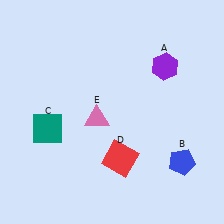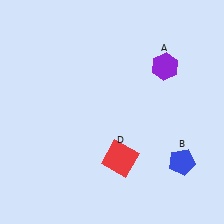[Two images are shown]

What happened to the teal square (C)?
The teal square (C) was removed in Image 2. It was in the bottom-left area of Image 1.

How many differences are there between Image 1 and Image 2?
There are 2 differences between the two images.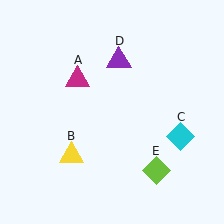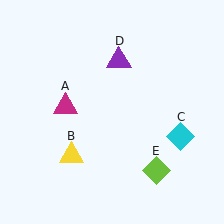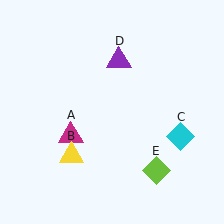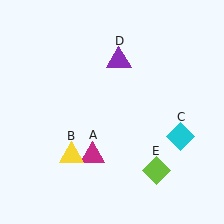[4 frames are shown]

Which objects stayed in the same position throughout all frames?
Yellow triangle (object B) and cyan diamond (object C) and purple triangle (object D) and lime diamond (object E) remained stationary.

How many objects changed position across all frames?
1 object changed position: magenta triangle (object A).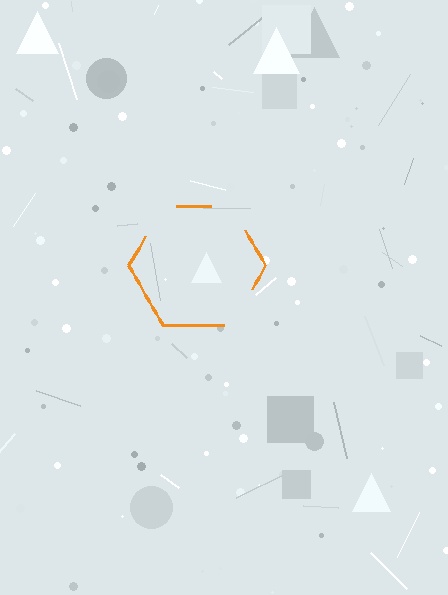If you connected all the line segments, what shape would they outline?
They would outline a hexagon.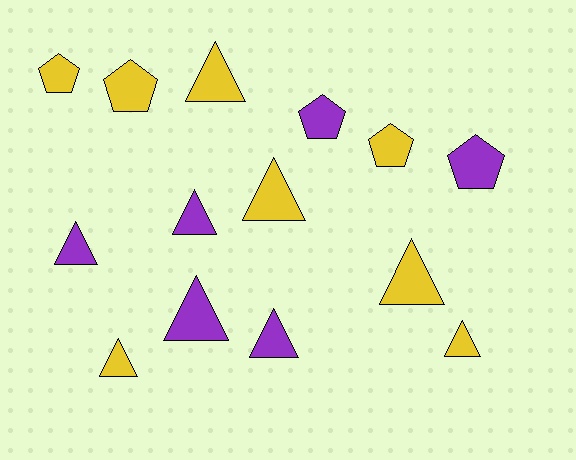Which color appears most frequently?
Yellow, with 8 objects.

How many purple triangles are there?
There are 4 purple triangles.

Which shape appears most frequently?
Triangle, with 9 objects.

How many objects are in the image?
There are 14 objects.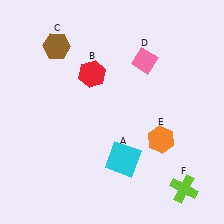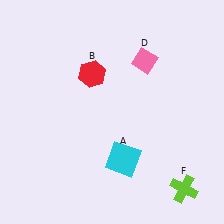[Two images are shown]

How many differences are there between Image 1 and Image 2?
There are 2 differences between the two images.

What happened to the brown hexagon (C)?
The brown hexagon (C) was removed in Image 2. It was in the top-left area of Image 1.